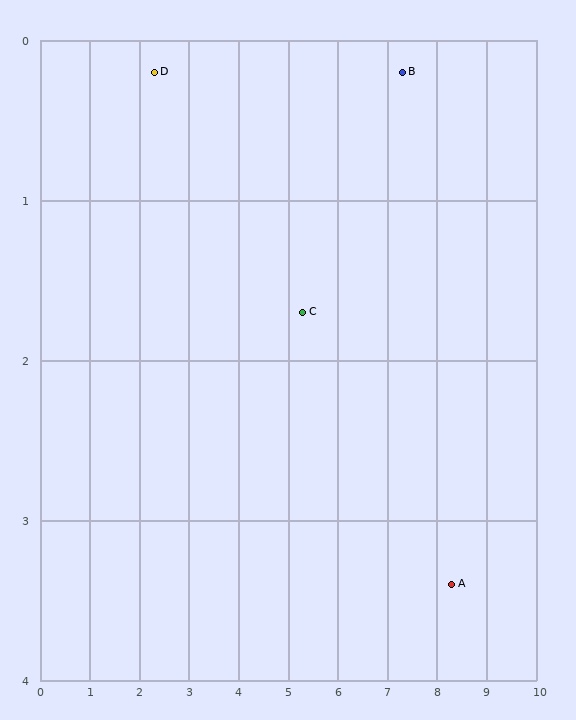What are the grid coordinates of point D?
Point D is at approximately (2.3, 0.2).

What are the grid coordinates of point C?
Point C is at approximately (5.3, 1.7).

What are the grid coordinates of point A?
Point A is at approximately (8.3, 3.4).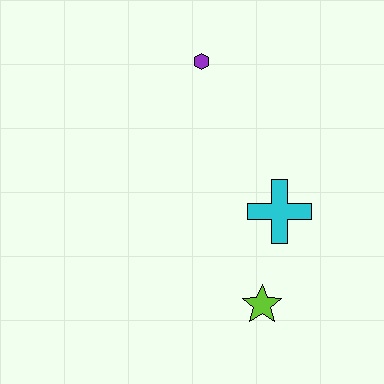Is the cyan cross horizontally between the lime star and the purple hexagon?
No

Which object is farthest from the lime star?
The purple hexagon is farthest from the lime star.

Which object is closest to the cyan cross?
The lime star is closest to the cyan cross.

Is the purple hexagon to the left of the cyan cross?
Yes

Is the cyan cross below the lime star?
No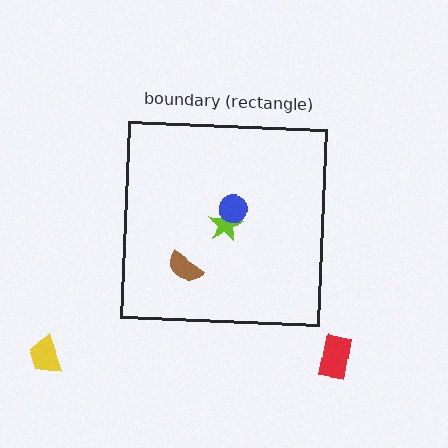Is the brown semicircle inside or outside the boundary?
Inside.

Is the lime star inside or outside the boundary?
Inside.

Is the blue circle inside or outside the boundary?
Inside.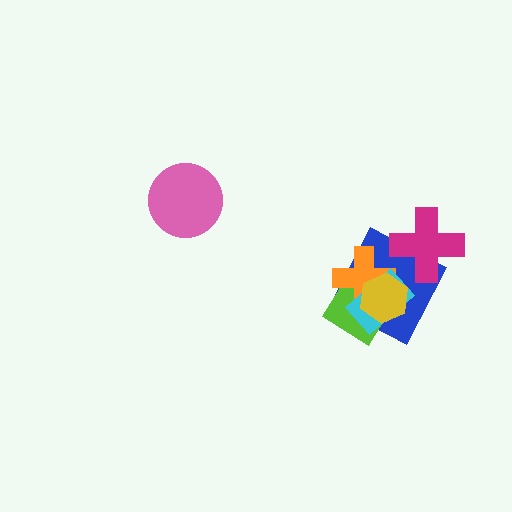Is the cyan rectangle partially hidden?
Yes, it is partially covered by another shape.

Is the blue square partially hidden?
Yes, it is partially covered by another shape.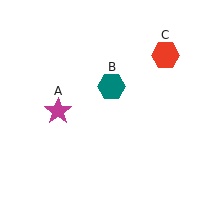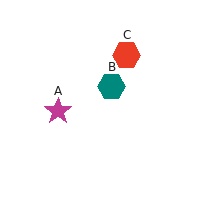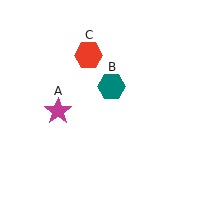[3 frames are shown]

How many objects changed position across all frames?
1 object changed position: red hexagon (object C).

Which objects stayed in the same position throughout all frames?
Magenta star (object A) and teal hexagon (object B) remained stationary.